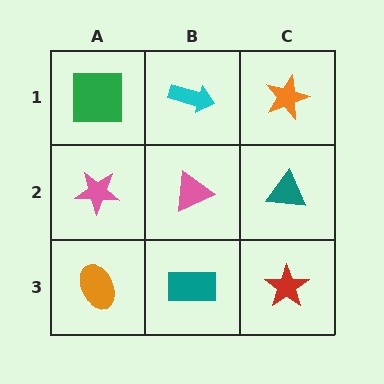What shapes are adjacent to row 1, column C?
A teal triangle (row 2, column C), a cyan arrow (row 1, column B).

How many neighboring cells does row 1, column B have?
3.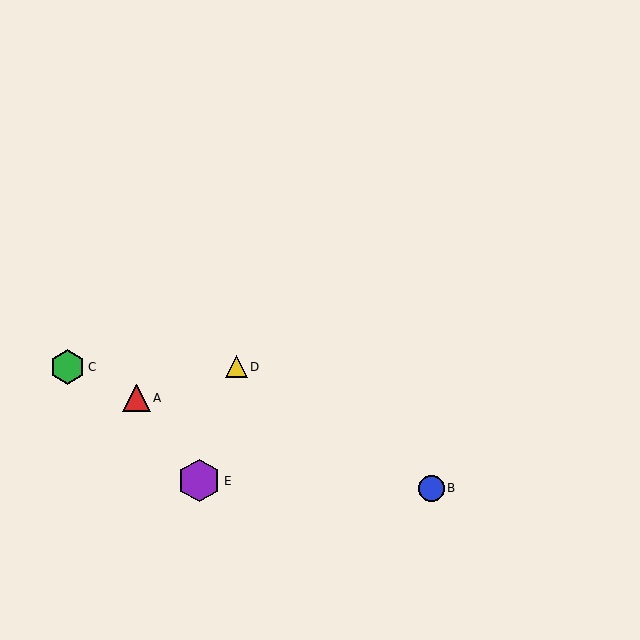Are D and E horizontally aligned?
No, D is at y≈367 and E is at y≈481.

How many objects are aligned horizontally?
2 objects (C, D) are aligned horizontally.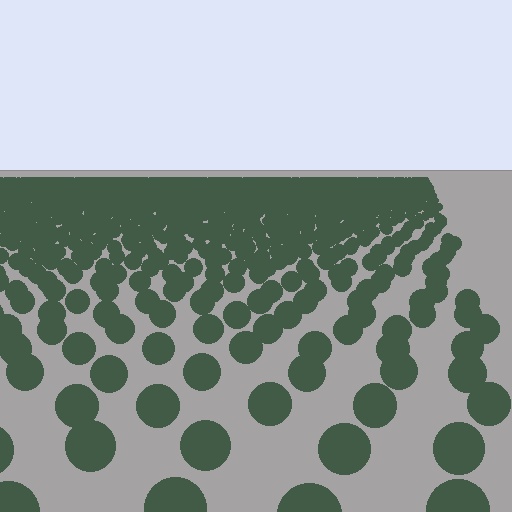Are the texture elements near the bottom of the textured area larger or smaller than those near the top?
Larger. Near the bottom, elements are closer to the viewer and appear at a bigger on-screen size.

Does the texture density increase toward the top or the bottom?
Density increases toward the top.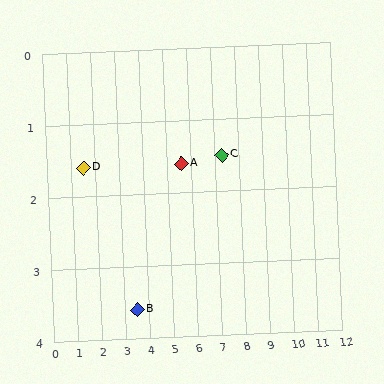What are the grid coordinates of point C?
Point C is at approximately (7.3, 1.5).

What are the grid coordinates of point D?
Point D is at approximately (1.5, 1.6).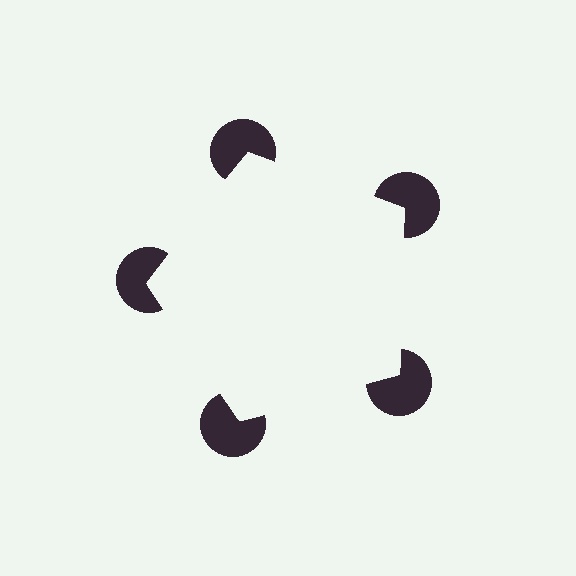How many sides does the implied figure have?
5 sides.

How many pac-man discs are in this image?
There are 5 — one at each vertex of the illusory pentagon.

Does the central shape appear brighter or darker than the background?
It typically appears slightly brighter than the background, even though no actual brightness change is drawn.